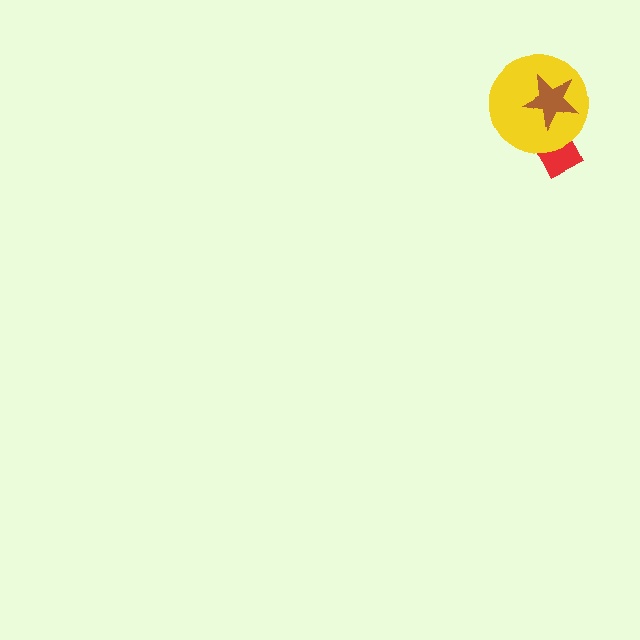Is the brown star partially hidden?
No, no other shape covers it.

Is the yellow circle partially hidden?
Yes, it is partially covered by another shape.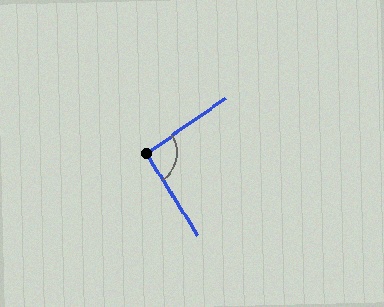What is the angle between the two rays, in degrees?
Approximately 93 degrees.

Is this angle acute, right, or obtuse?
It is approximately a right angle.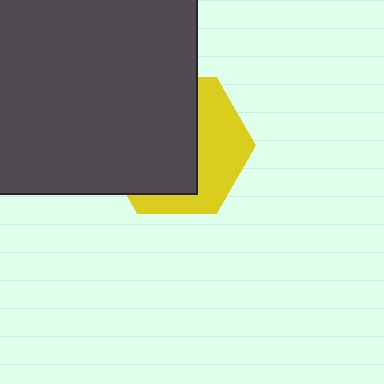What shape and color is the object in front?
The object in front is a dark gray square.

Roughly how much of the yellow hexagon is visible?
A small part of it is visible (roughly 40%).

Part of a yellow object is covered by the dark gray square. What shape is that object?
It is a hexagon.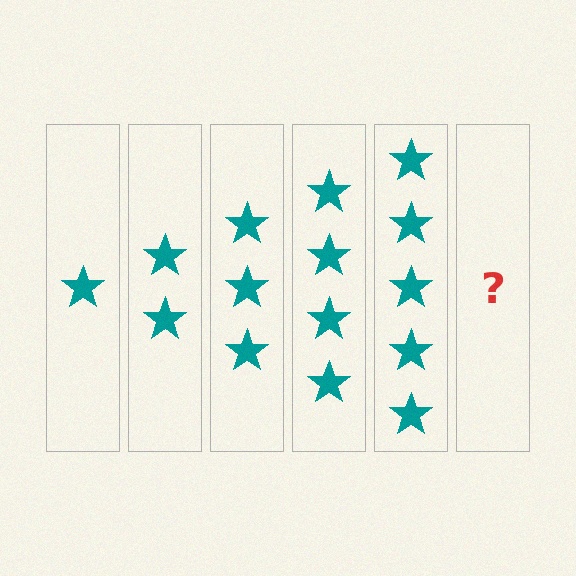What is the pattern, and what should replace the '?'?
The pattern is that each step adds one more star. The '?' should be 6 stars.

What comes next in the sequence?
The next element should be 6 stars.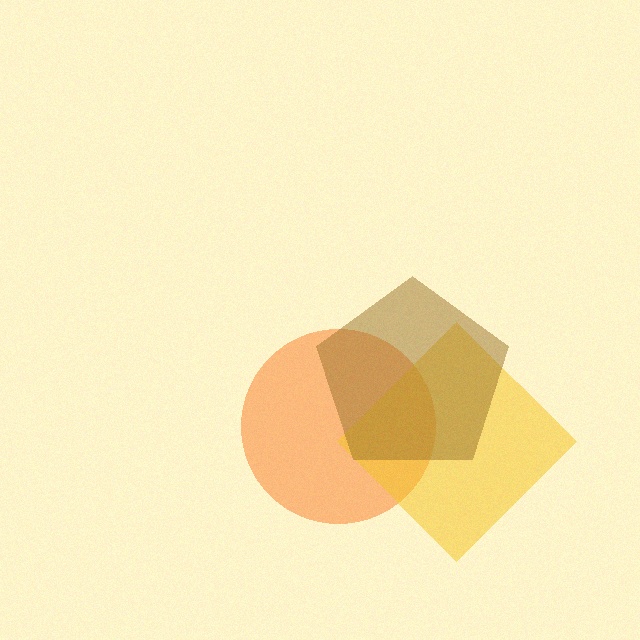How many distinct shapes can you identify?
There are 3 distinct shapes: an orange circle, a yellow diamond, a brown pentagon.